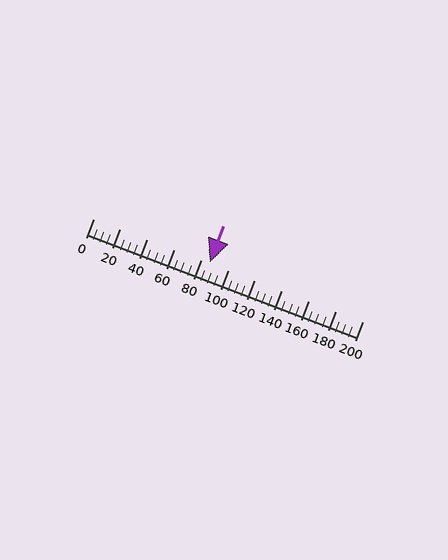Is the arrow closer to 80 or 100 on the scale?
The arrow is closer to 80.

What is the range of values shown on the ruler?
The ruler shows values from 0 to 200.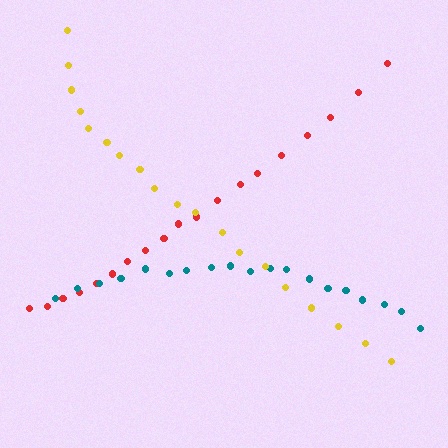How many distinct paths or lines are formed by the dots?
There are 3 distinct paths.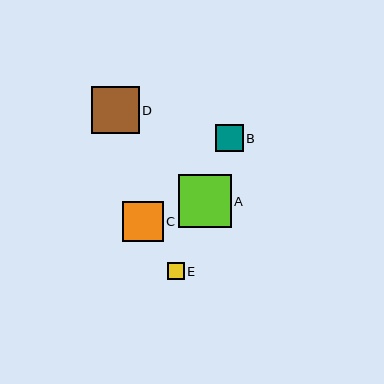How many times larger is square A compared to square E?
Square A is approximately 3.2 times the size of square E.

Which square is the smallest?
Square E is the smallest with a size of approximately 17 pixels.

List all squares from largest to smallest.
From largest to smallest: A, D, C, B, E.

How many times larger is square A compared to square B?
Square A is approximately 1.9 times the size of square B.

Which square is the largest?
Square A is the largest with a size of approximately 53 pixels.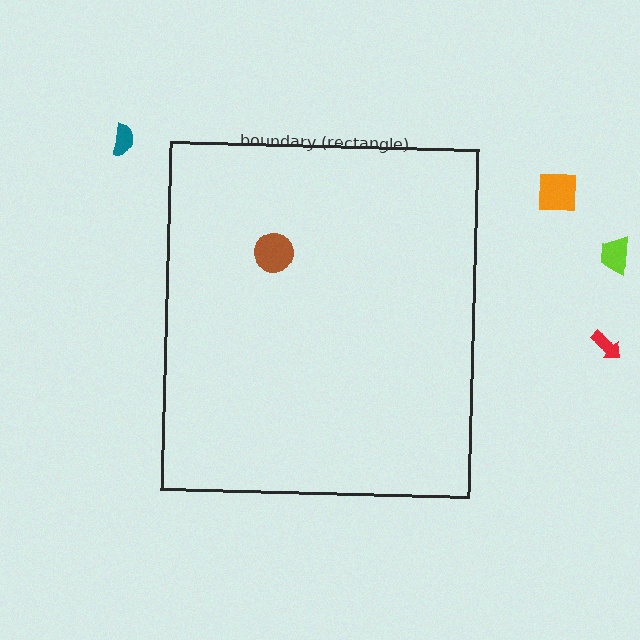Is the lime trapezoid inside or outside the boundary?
Outside.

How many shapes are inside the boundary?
1 inside, 4 outside.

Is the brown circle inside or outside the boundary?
Inside.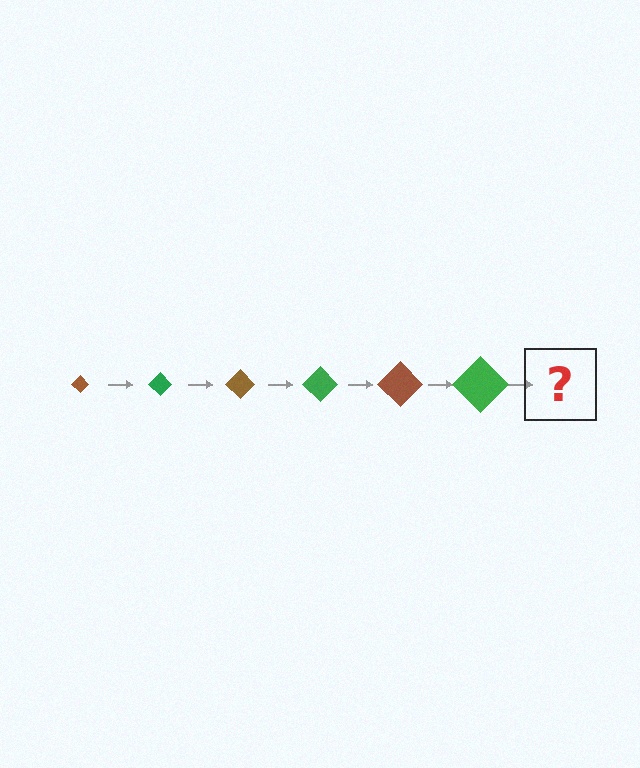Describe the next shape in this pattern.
It should be a brown diamond, larger than the previous one.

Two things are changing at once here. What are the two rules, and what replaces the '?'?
The two rules are that the diamond grows larger each step and the color cycles through brown and green. The '?' should be a brown diamond, larger than the previous one.